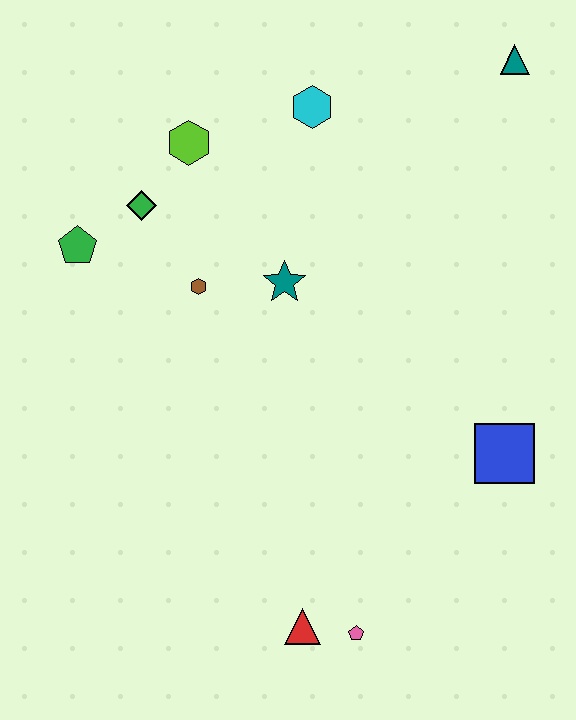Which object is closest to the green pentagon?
The green diamond is closest to the green pentagon.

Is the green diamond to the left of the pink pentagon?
Yes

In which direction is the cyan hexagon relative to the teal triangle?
The cyan hexagon is to the left of the teal triangle.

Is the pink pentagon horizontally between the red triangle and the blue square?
Yes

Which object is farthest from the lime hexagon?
The pink pentagon is farthest from the lime hexagon.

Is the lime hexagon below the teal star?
No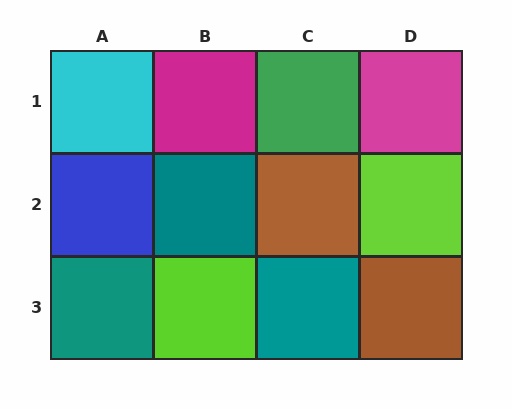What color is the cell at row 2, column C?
Brown.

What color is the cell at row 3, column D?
Brown.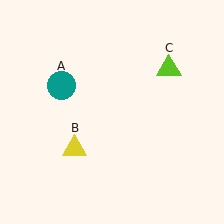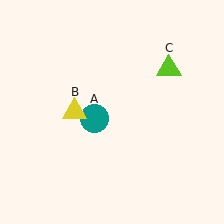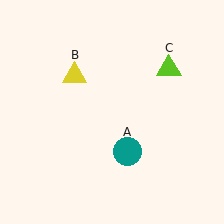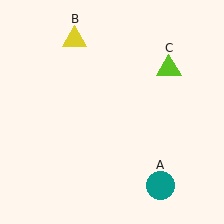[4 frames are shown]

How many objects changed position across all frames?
2 objects changed position: teal circle (object A), yellow triangle (object B).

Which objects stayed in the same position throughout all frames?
Lime triangle (object C) remained stationary.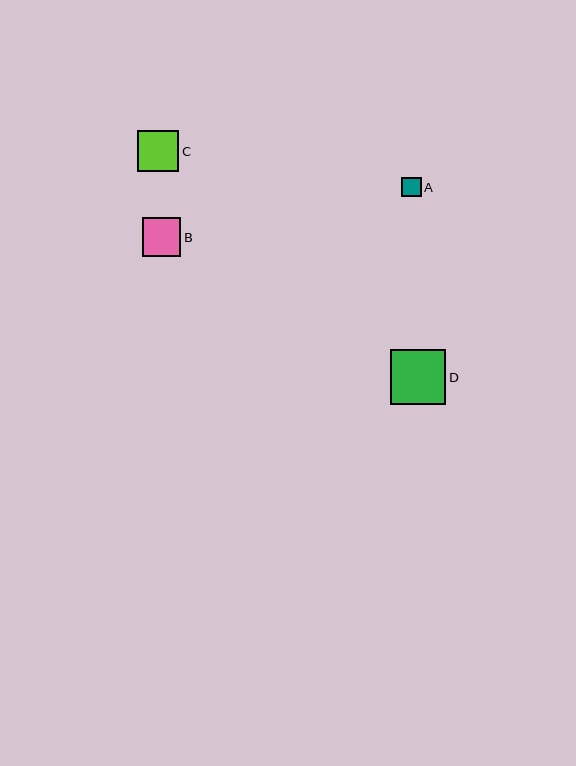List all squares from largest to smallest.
From largest to smallest: D, C, B, A.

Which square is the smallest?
Square A is the smallest with a size of approximately 19 pixels.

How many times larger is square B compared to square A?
Square B is approximately 2.0 times the size of square A.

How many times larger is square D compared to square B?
Square D is approximately 1.4 times the size of square B.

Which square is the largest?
Square D is the largest with a size of approximately 55 pixels.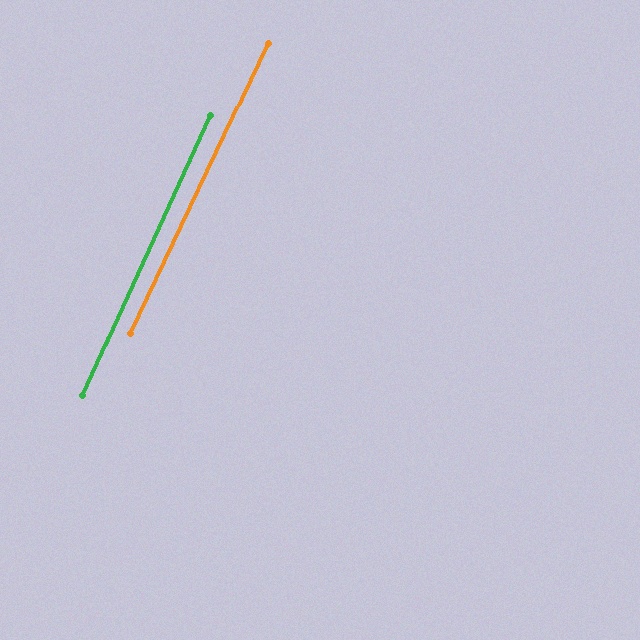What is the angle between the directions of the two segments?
Approximately 1 degree.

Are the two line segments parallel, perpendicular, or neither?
Parallel — their directions differ by only 0.7°.